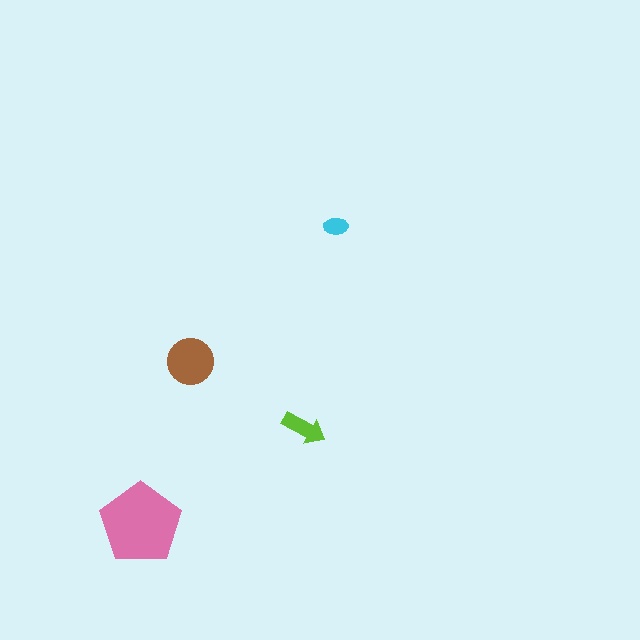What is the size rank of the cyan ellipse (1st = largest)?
4th.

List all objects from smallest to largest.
The cyan ellipse, the lime arrow, the brown circle, the pink pentagon.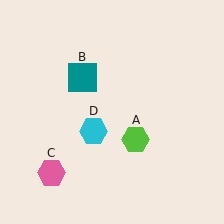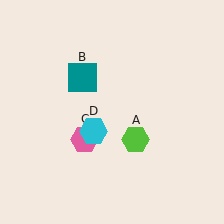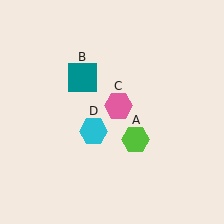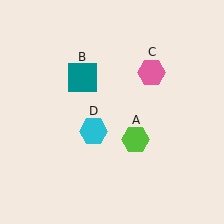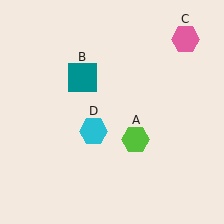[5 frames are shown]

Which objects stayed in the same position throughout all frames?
Lime hexagon (object A) and teal square (object B) and cyan hexagon (object D) remained stationary.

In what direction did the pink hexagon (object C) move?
The pink hexagon (object C) moved up and to the right.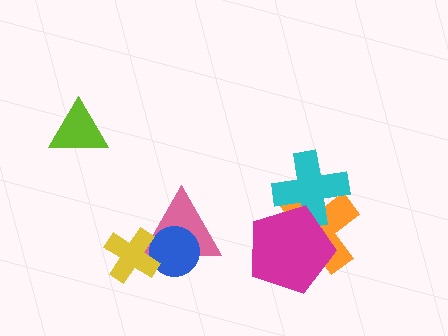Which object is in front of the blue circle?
The yellow cross is in front of the blue circle.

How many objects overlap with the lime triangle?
0 objects overlap with the lime triangle.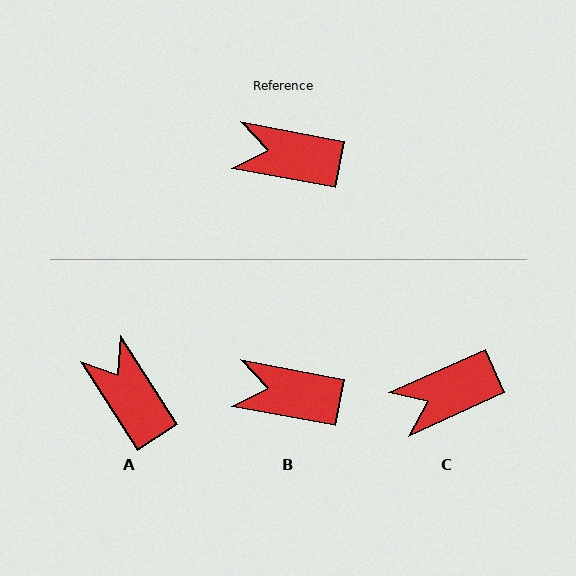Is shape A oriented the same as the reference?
No, it is off by about 47 degrees.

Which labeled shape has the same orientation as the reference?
B.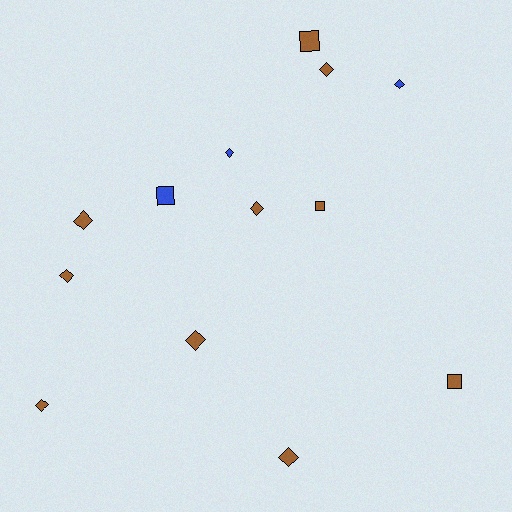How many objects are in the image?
There are 13 objects.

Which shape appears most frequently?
Diamond, with 9 objects.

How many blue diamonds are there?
There are 2 blue diamonds.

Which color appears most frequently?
Brown, with 10 objects.